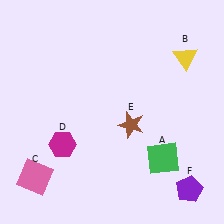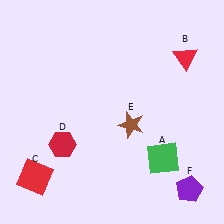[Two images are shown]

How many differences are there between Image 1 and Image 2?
There are 3 differences between the two images.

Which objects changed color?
B changed from yellow to red. C changed from pink to red. D changed from magenta to red.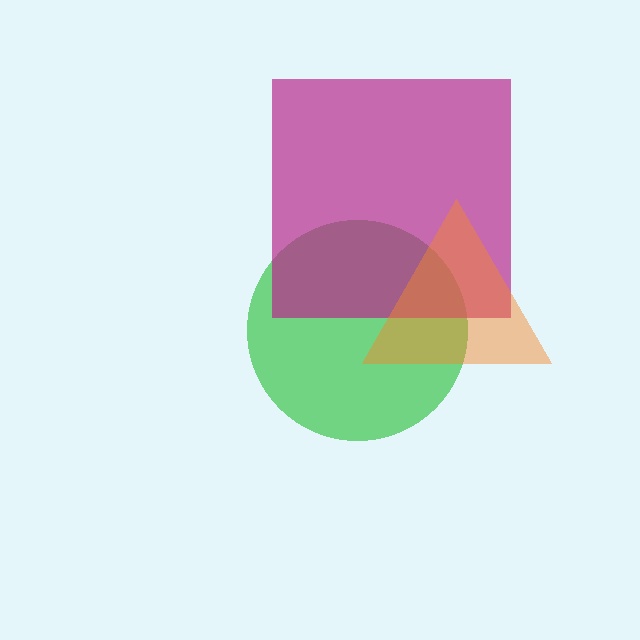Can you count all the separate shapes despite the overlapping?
Yes, there are 3 separate shapes.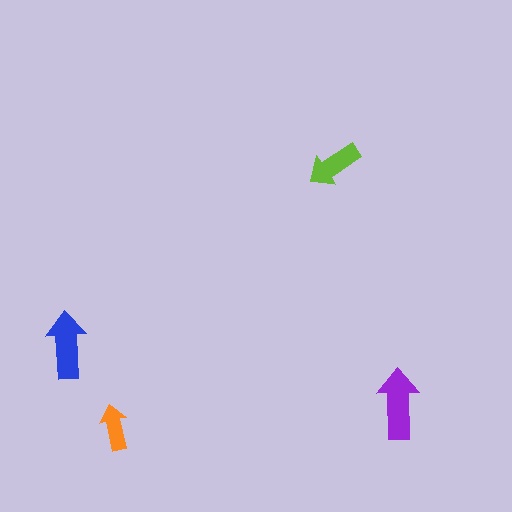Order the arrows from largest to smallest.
the purple one, the blue one, the lime one, the orange one.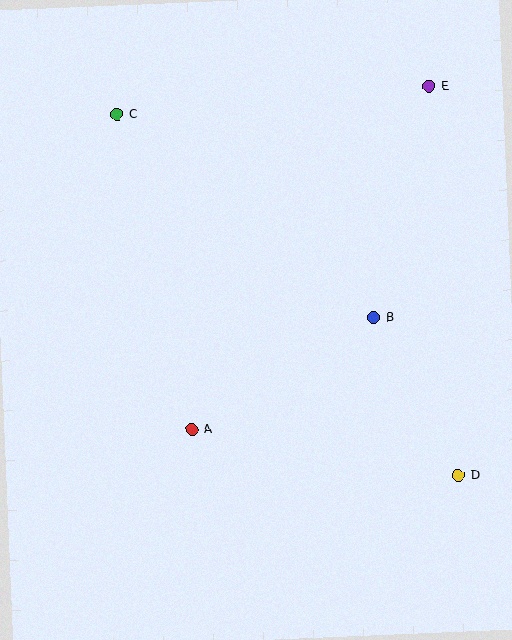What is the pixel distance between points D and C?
The distance between D and C is 497 pixels.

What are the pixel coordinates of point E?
Point E is at (429, 86).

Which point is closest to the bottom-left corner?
Point A is closest to the bottom-left corner.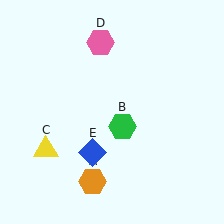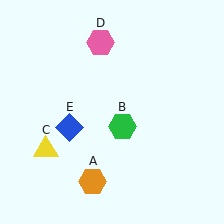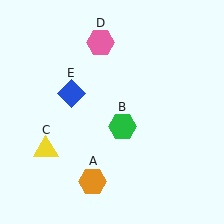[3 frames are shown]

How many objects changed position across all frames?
1 object changed position: blue diamond (object E).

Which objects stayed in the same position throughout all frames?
Orange hexagon (object A) and green hexagon (object B) and yellow triangle (object C) and pink hexagon (object D) remained stationary.